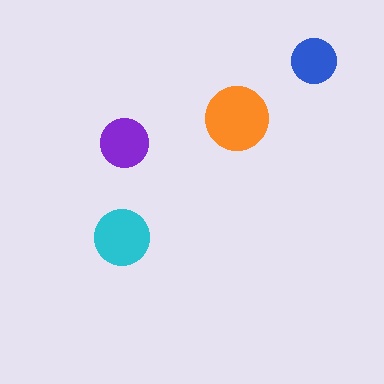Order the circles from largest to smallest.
the orange one, the cyan one, the purple one, the blue one.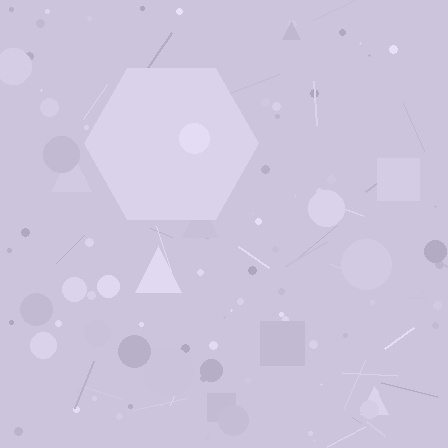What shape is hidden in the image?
A hexagon is hidden in the image.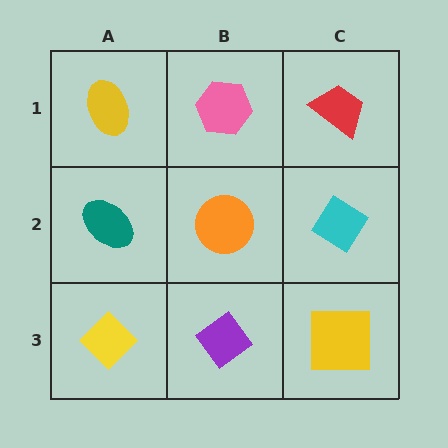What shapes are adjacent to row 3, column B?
An orange circle (row 2, column B), a yellow diamond (row 3, column A), a yellow square (row 3, column C).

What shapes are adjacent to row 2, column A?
A yellow ellipse (row 1, column A), a yellow diamond (row 3, column A), an orange circle (row 2, column B).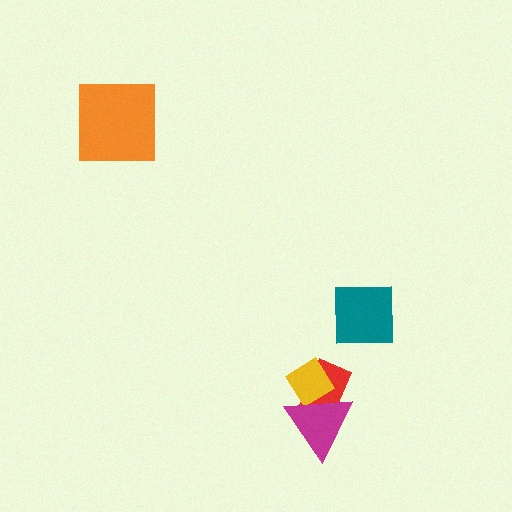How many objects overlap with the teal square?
0 objects overlap with the teal square.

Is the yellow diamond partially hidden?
Yes, it is partially covered by another shape.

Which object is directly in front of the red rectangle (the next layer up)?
The yellow diamond is directly in front of the red rectangle.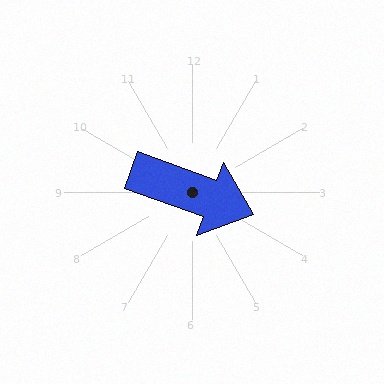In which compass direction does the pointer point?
East.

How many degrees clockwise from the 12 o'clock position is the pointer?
Approximately 110 degrees.